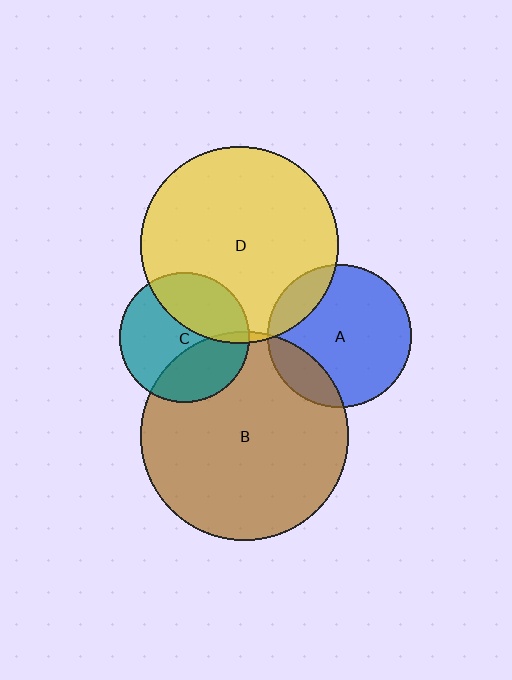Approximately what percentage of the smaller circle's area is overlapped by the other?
Approximately 35%.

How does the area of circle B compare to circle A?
Approximately 2.1 times.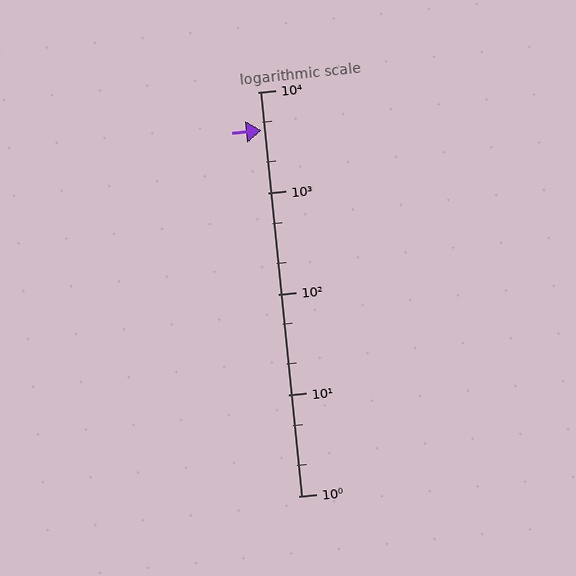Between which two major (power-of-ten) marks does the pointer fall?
The pointer is between 1000 and 10000.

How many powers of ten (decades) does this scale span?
The scale spans 4 decades, from 1 to 10000.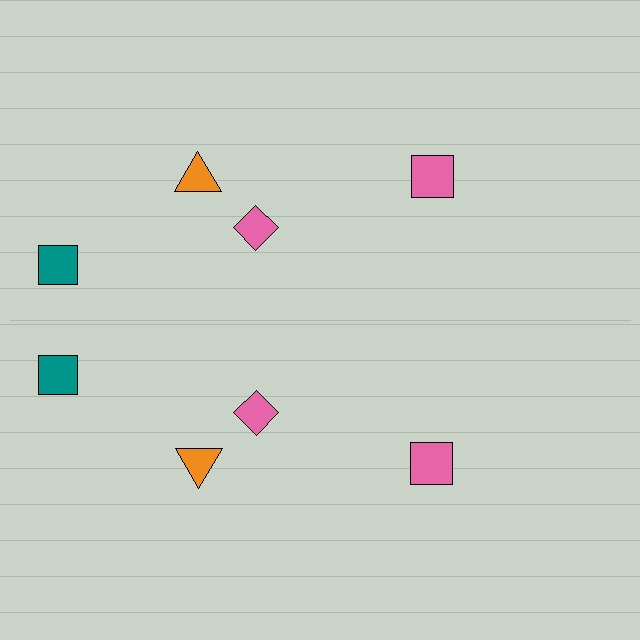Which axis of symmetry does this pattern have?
The pattern has a horizontal axis of symmetry running through the center of the image.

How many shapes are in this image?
There are 8 shapes in this image.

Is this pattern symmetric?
Yes, this pattern has bilateral (reflection) symmetry.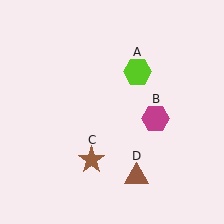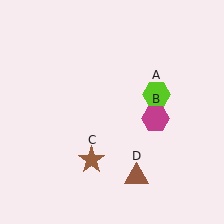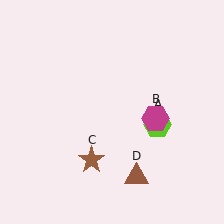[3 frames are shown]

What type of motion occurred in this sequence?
The lime hexagon (object A) rotated clockwise around the center of the scene.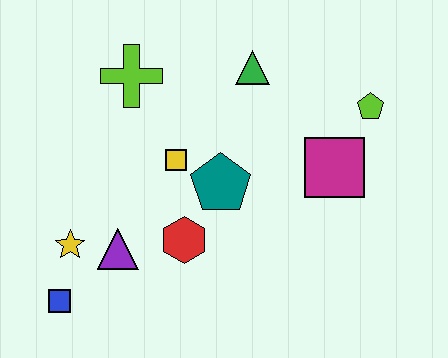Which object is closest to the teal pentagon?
The yellow square is closest to the teal pentagon.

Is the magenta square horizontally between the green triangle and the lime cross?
No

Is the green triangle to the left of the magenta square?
Yes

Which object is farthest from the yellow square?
The lime pentagon is farthest from the yellow square.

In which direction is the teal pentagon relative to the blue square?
The teal pentagon is to the right of the blue square.